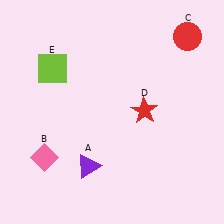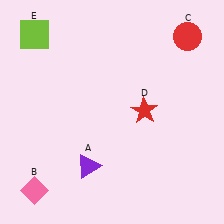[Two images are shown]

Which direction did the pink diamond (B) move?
The pink diamond (B) moved down.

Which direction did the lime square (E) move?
The lime square (E) moved up.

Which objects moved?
The objects that moved are: the pink diamond (B), the lime square (E).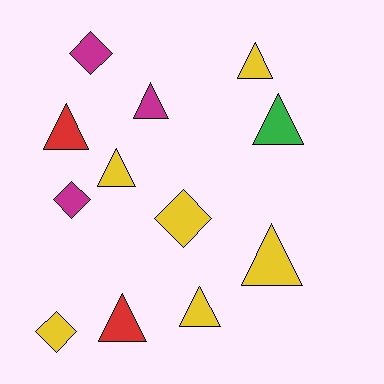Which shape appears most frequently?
Triangle, with 8 objects.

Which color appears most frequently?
Yellow, with 6 objects.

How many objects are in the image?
There are 12 objects.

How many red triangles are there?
There are 2 red triangles.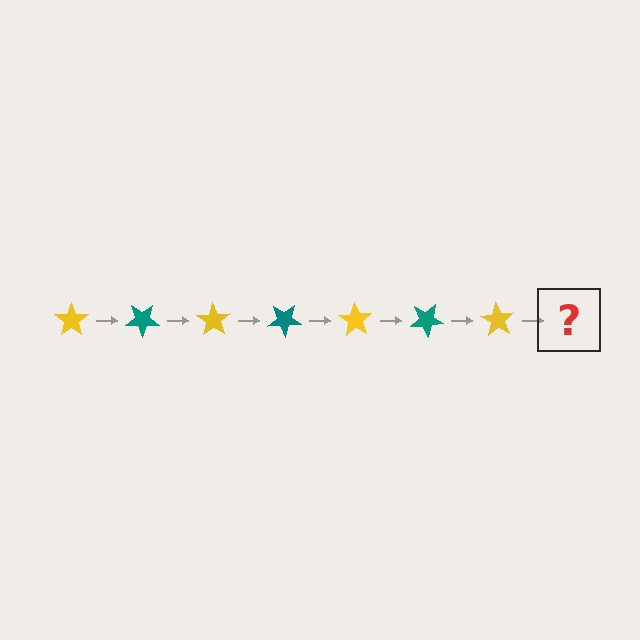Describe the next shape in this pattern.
It should be a teal star, rotated 245 degrees from the start.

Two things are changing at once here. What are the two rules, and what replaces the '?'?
The two rules are that it rotates 35 degrees each step and the color cycles through yellow and teal. The '?' should be a teal star, rotated 245 degrees from the start.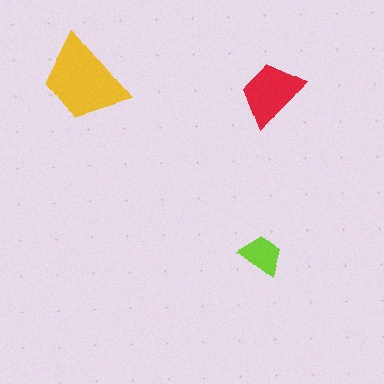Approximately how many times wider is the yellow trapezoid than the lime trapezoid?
About 2 times wider.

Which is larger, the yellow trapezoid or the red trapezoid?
The yellow one.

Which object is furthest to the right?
The red trapezoid is rightmost.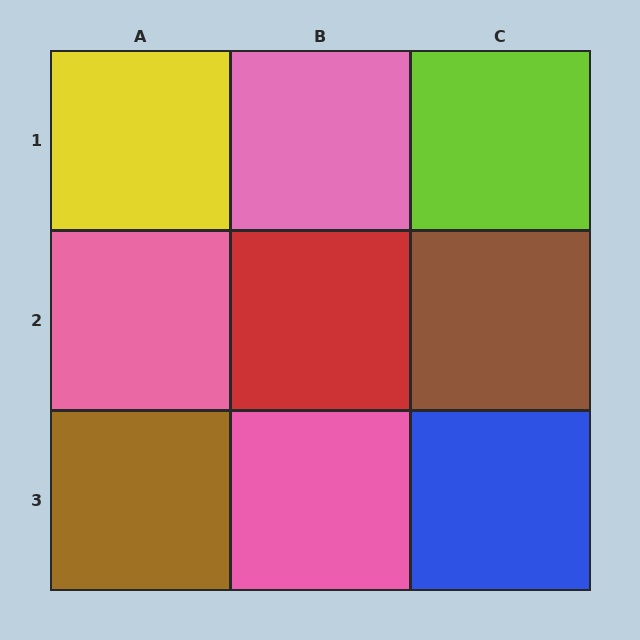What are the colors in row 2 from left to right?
Pink, red, brown.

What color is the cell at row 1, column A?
Yellow.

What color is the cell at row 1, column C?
Lime.